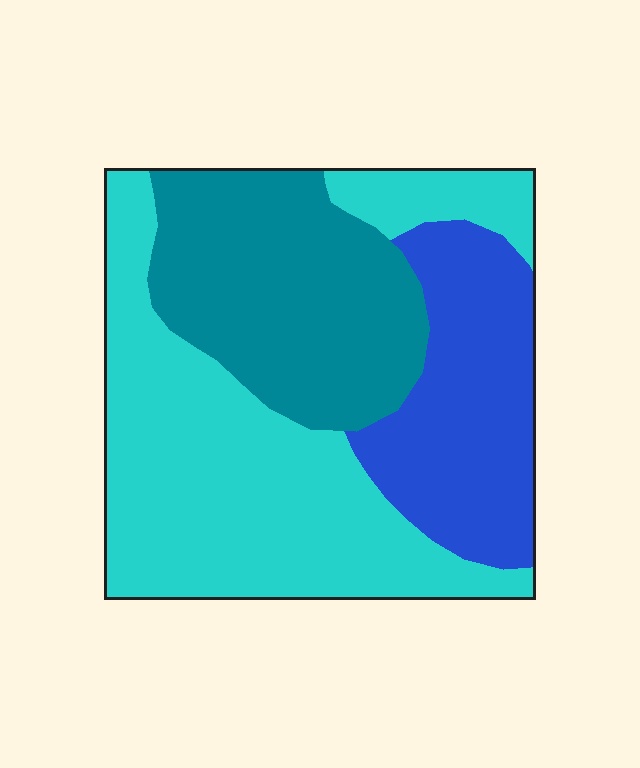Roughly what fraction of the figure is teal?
Teal covers roughly 30% of the figure.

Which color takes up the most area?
Cyan, at roughly 45%.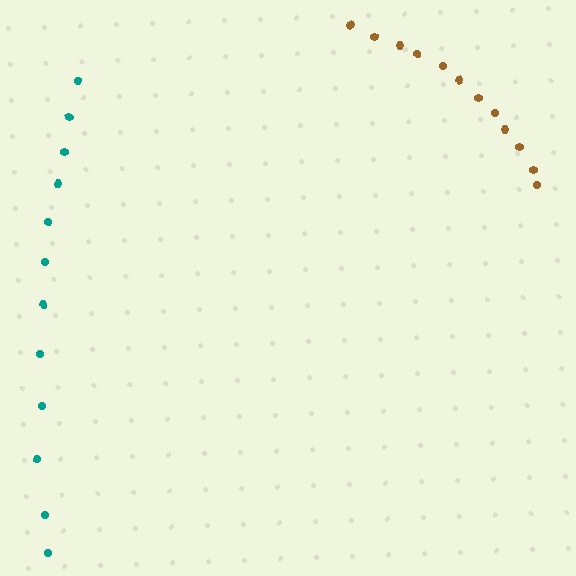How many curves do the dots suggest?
There are 2 distinct paths.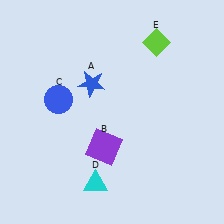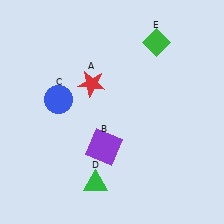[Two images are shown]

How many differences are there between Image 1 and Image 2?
There are 3 differences between the two images.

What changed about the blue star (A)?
In Image 1, A is blue. In Image 2, it changed to red.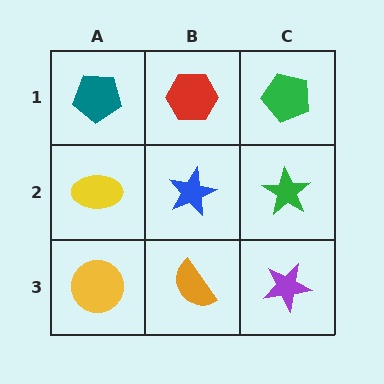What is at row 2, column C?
A green star.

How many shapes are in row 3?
3 shapes.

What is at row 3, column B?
An orange semicircle.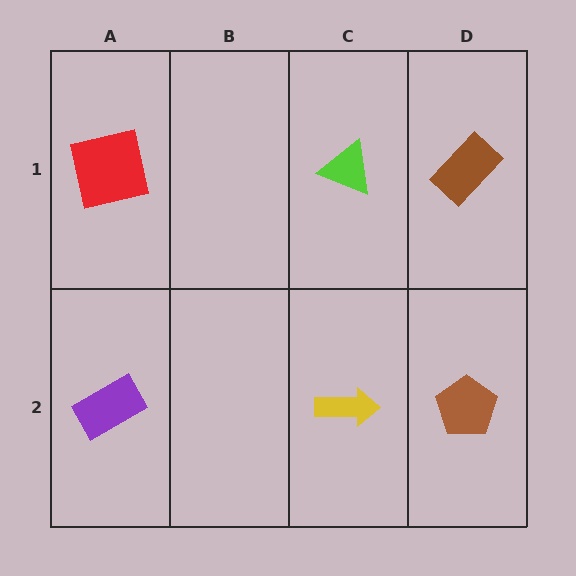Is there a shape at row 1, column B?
No, that cell is empty.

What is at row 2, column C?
A yellow arrow.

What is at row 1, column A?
A red square.